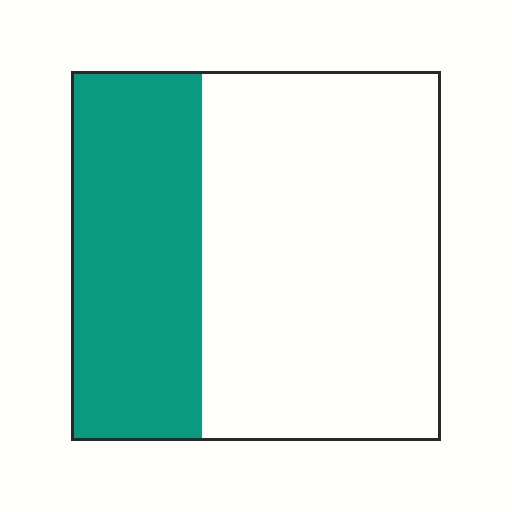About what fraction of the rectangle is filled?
About one third (1/3).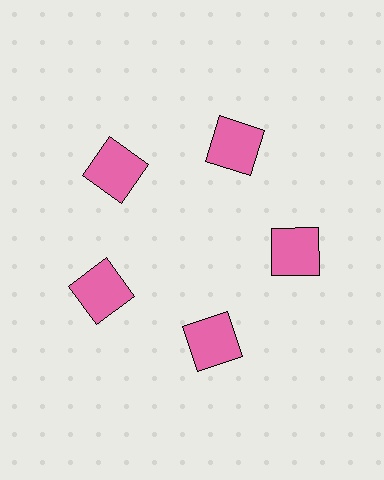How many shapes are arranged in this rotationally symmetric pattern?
There are 5 shapes, arranged in 5 groups of 1.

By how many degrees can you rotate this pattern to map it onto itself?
The pattern maps onto itself every 72 degrees of rotation.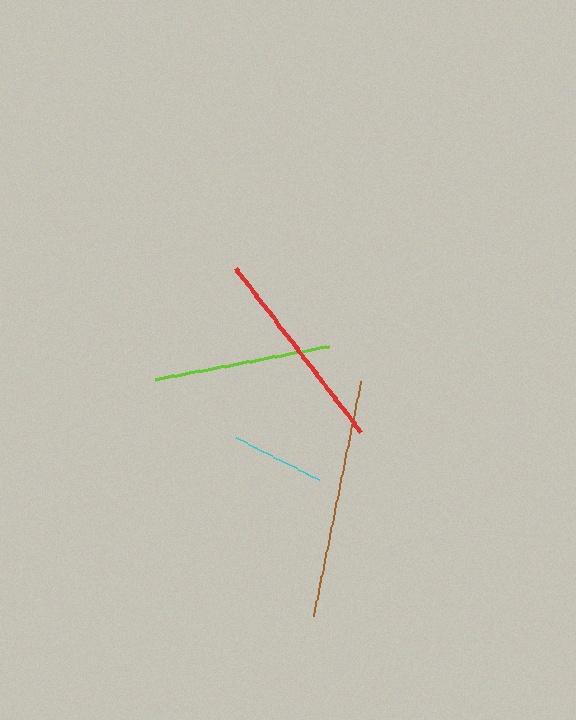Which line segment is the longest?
The brown line is the longest at approximately 240 pixels.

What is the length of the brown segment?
The brown segment is approximately 240 pixels long.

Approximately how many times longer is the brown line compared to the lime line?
The brown line is approximately 1.4 times the length of the lime line.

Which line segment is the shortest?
The cyan line is the shortest at approximately 93 pixels.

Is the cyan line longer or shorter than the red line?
The red line is longer than the cyan line.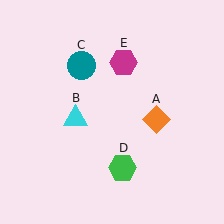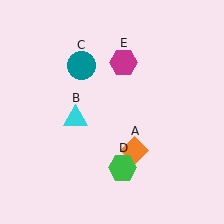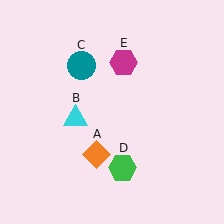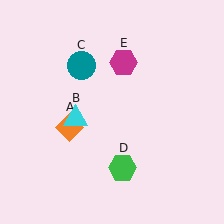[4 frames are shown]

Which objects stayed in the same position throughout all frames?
Cyan triangle (object B) and teal circle (object C) and green hexagon (object D) and magenta hexagon (object E) remained stationary.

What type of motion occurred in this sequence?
The orange diamond (object A) rotated clockwise around the center of the scene.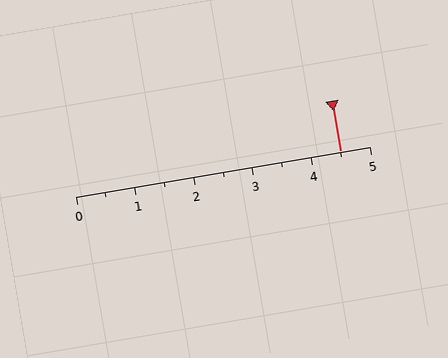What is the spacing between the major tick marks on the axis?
The major ticks are spaced 1 apart.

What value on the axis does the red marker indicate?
The marker indicates approximately 4.5.